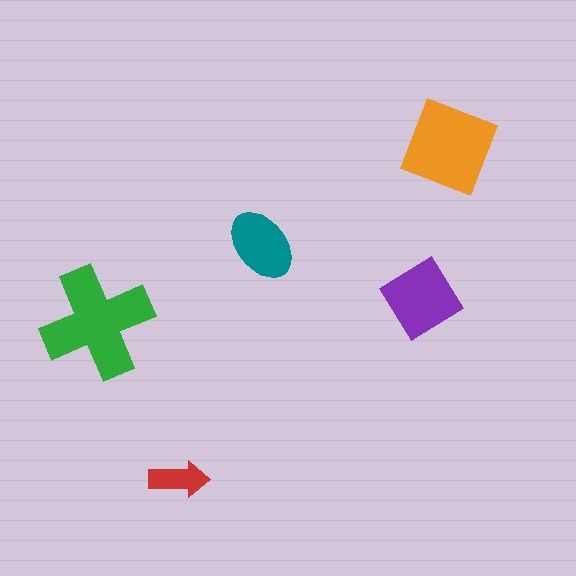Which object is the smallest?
The red arrow.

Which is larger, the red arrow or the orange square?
The orange square.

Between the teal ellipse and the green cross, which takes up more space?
The green cross.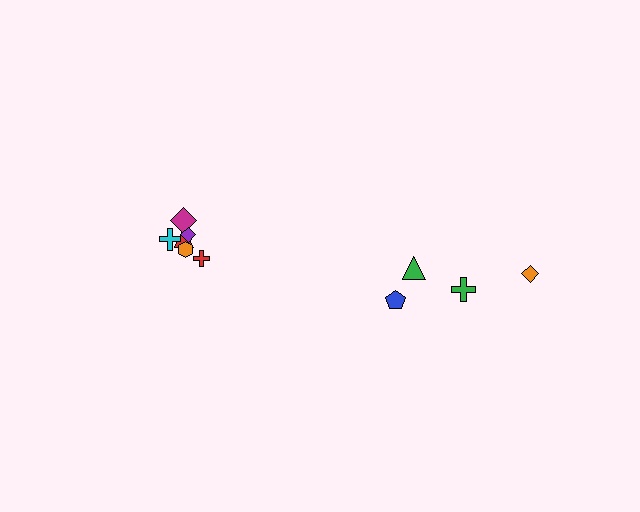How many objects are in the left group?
There are 6 objects.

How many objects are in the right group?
There are 4 objects.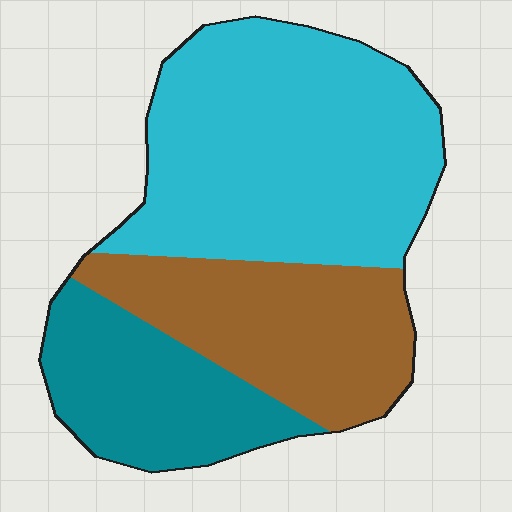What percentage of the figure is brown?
Brown takes up between a quarter and a half of the figure.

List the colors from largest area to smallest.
From largest to smallest: cyan, brown, teal.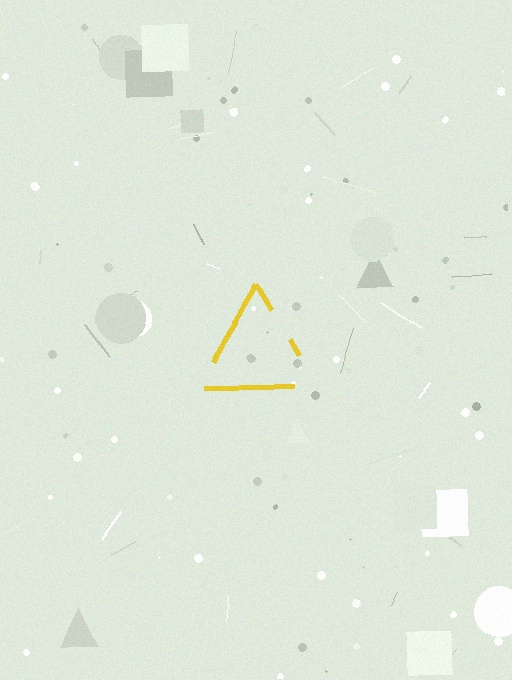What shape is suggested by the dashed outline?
The dashed outline suggests a triangle.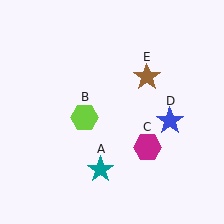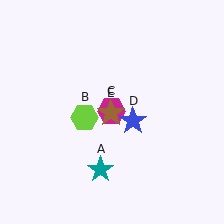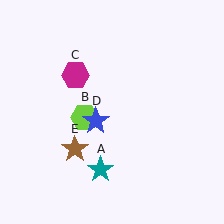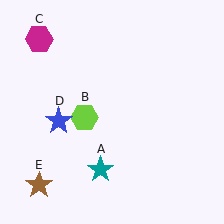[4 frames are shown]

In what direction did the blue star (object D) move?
The blue star (object D) moved left.